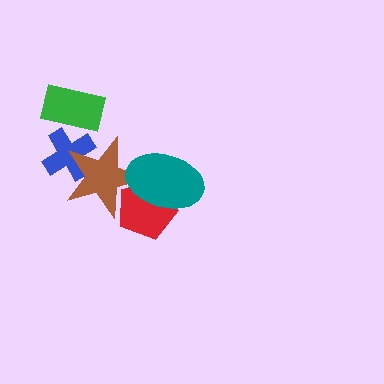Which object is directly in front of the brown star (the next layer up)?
The red pentagon is directly in front of the brown star.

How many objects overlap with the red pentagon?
2 objects overlap with the red pentagon.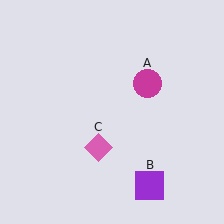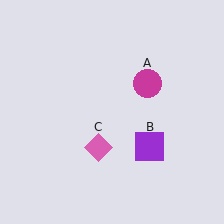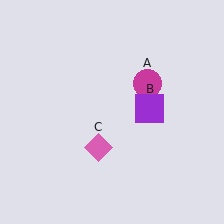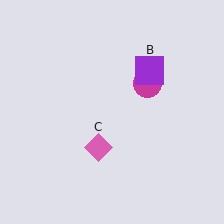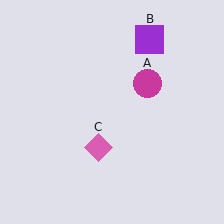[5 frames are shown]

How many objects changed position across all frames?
1 object changed position: purple square (object B).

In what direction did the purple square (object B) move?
The purple square (object B) moved up.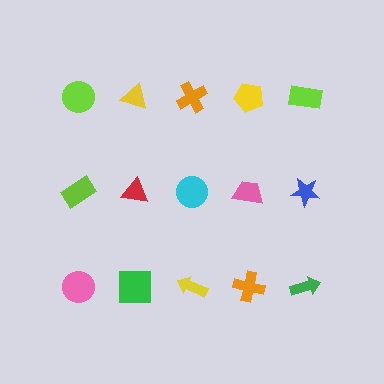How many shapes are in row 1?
5 shapes.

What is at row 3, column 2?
A green square.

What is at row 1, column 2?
A yellow triangle.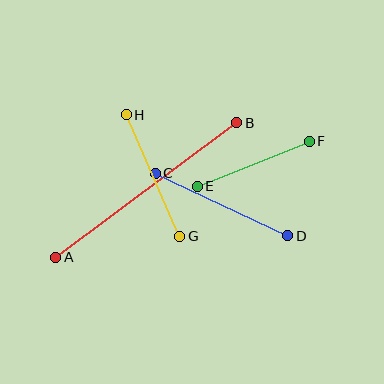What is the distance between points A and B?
The distance is approximately 226 pixels.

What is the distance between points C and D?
The distance is approximately 146 pixels.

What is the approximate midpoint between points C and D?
The midpoint is at approximately (221, 205) pixels.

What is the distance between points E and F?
The distance is approximately 121 pixels.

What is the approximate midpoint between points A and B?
The midpoint is at approximately (146, 190) pixels.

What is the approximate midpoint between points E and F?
The midpoint is at approximately (253, 164) pixels.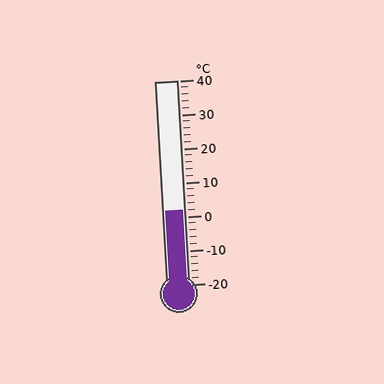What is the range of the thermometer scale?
The thermometer scale ranges from -20°C to 40°C.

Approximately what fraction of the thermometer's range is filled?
The thermometer is filled to approximately 35% of its range.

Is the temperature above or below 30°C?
The temperature is below 30°C.